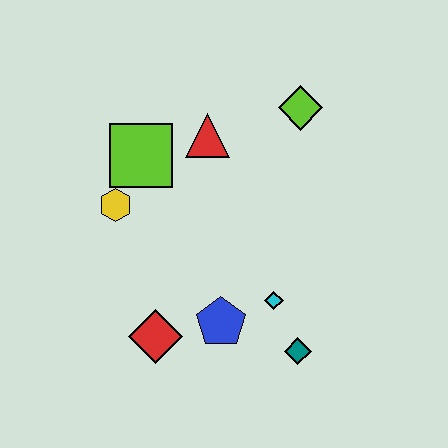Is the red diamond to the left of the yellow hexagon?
No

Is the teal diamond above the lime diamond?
No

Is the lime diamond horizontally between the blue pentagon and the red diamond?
No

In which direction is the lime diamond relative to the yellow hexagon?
The lime diamond is to the right of the yellow hexagon.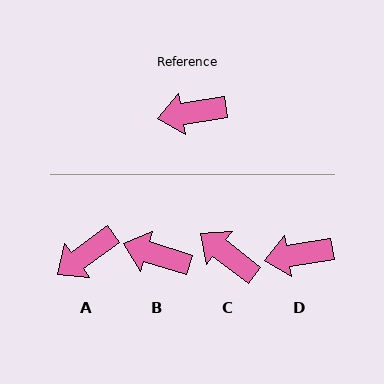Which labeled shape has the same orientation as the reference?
D.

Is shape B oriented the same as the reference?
No, it is off by about 27 degrees.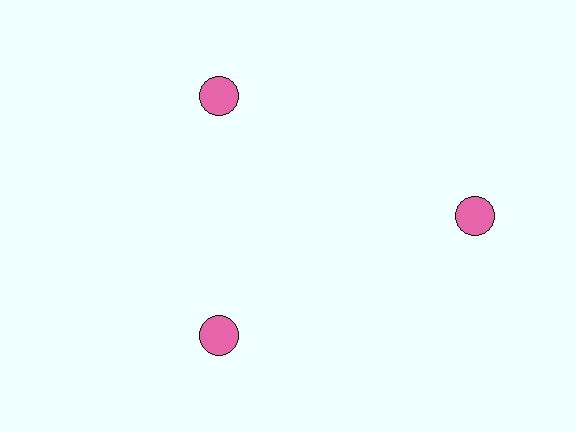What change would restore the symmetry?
The symmetry would be restored by moving it inward, back onto the ring so that all 3 circles sit at equal angles and equal distance from the center.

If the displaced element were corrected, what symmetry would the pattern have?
It would have 3-fold rotational symmetry — the pattern would map onto itself every 120 degrees.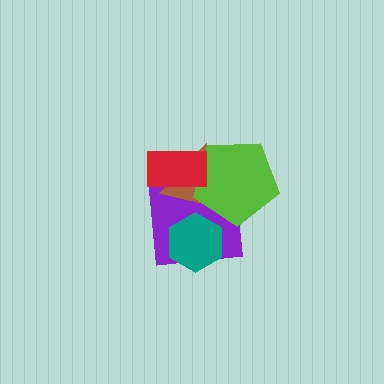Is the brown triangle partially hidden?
Yes, it is partially covered by another shape.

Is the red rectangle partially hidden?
No, no other shape covers it.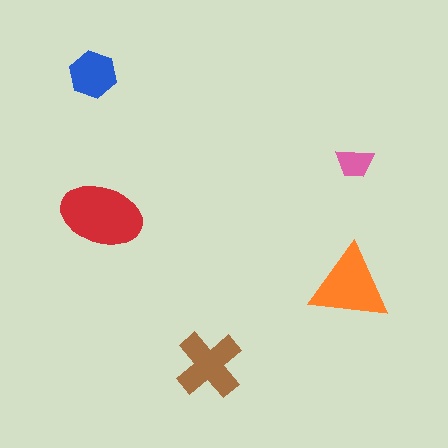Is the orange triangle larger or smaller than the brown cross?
Larger.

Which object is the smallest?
The pink trapezoid.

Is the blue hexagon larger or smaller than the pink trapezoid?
Larger.